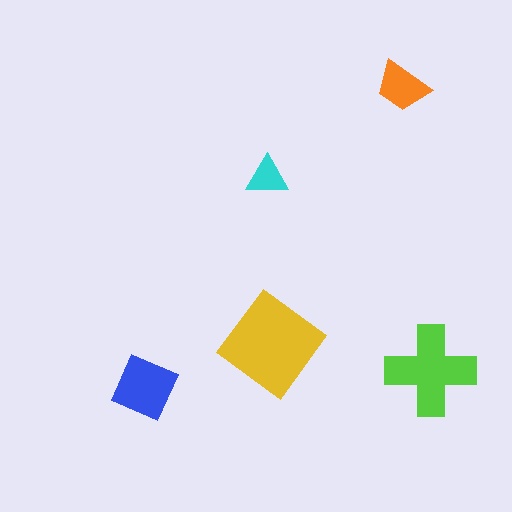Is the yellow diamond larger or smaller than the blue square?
Larger.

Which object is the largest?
The yellow diamond.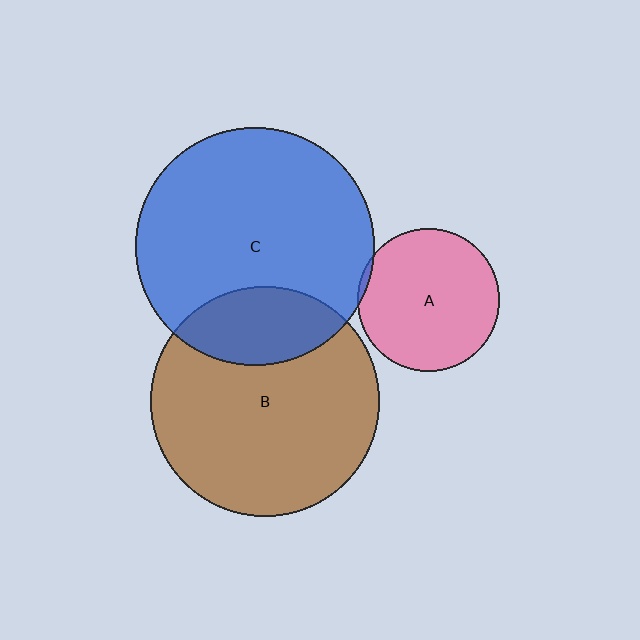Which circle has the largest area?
Circle C (blue).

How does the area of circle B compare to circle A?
Approximately 2.6 times.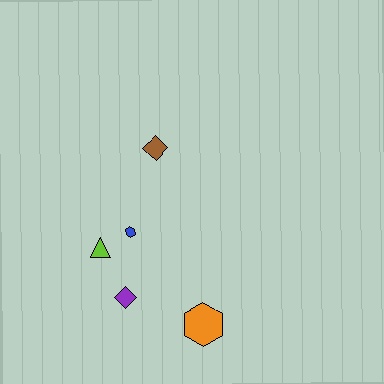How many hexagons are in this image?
There are 2 hexagons.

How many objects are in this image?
There are 5 objects.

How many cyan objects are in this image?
There are no cyan objects.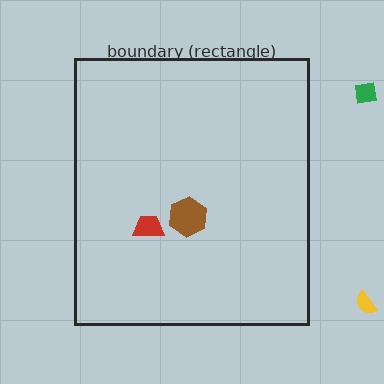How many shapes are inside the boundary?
2 inside, 2 outside.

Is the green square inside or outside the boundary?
Outside.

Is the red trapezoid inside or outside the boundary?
Inside.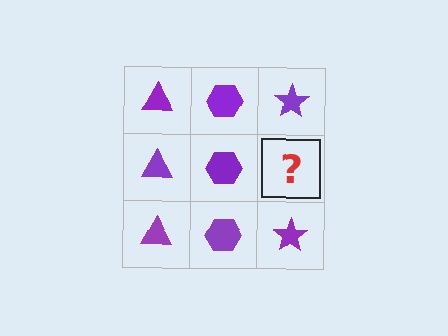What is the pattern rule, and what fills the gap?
The rule is that each column has a consistent shape. The gap should be filled with a purple star.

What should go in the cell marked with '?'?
The missing cell should contain a purple star.